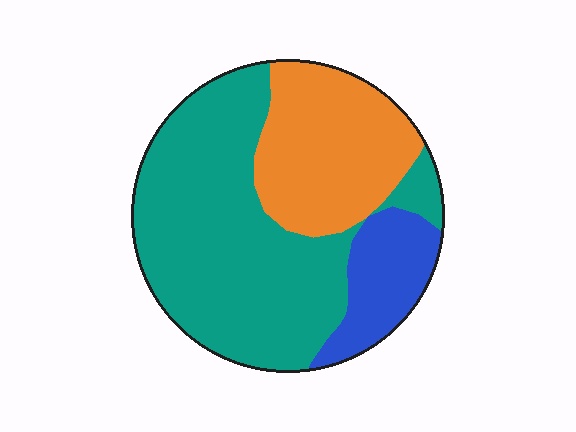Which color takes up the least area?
Blue, at roughly 15%.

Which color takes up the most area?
Teal, at roughly 60%.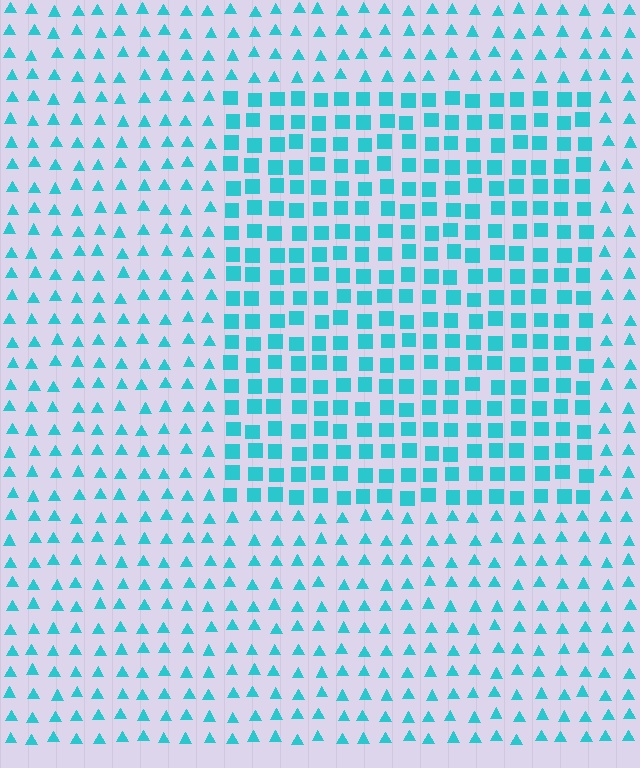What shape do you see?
I see a rectangle.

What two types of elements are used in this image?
The image uses squares inside the rectangle region and triangles outside it.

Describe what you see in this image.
The image is filled with small cyan elements arranged in a uniform grid. A rectangle-shaped region contains squares, while the surrounding area contains triangles. The boundary is defined purely by the change in element shape.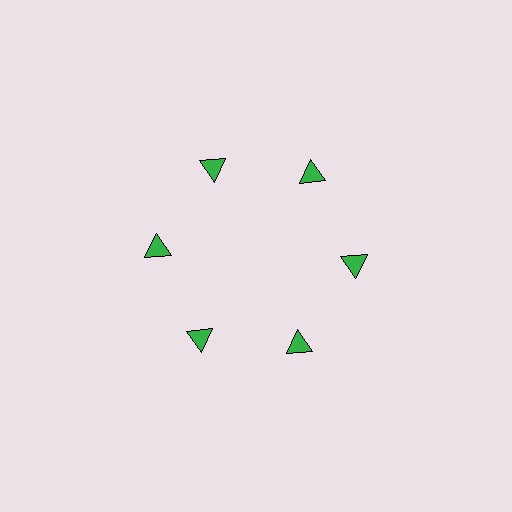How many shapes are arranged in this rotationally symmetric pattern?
There are 6 shapes, arranged in 6 groups of 1.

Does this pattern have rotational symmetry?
Yes, this pattern has 6-fold rotational symmetry. It looks the same after rotating 60 degrees around the center.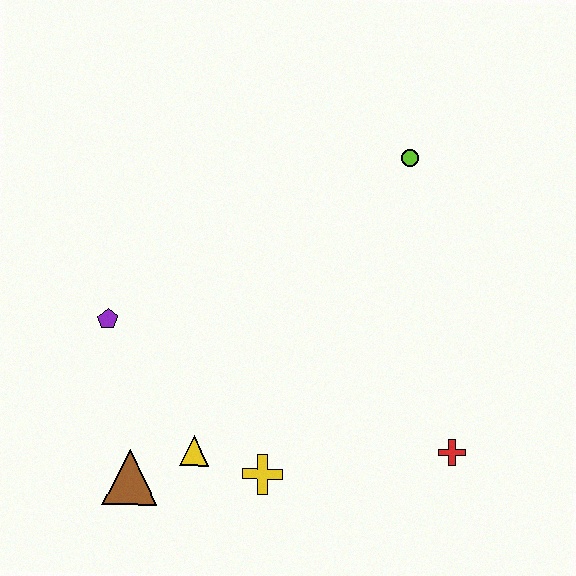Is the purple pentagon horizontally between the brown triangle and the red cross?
No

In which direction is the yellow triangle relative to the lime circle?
The yellow triangle is below the lime circle.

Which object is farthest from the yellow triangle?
The lime circle is farthest from the yellow triangle.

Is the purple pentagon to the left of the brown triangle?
Yes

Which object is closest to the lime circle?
The red cross is closest to the lime circle.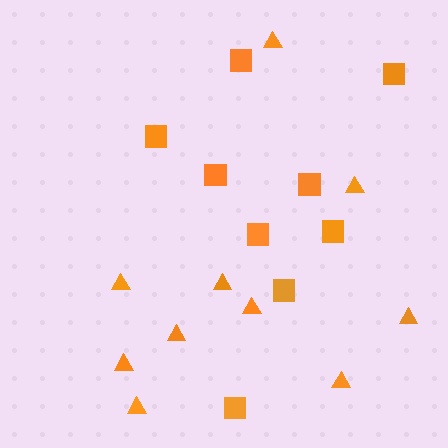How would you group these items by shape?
There are 2 groups: one group of squares (9) and one group of triangles (10).